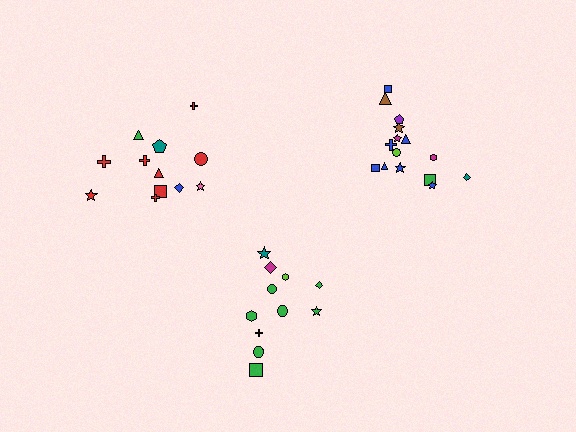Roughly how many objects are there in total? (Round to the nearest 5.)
Roughly 40 objects in total.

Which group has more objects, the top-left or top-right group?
The top-right group.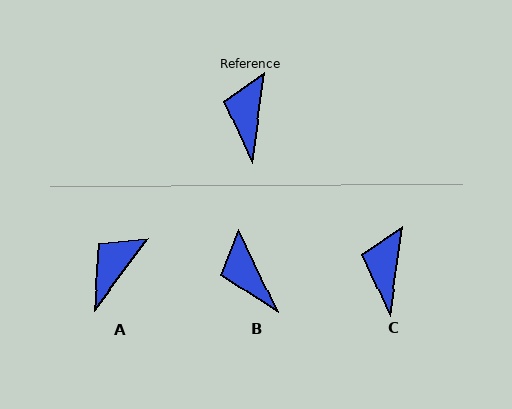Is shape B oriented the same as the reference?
No, it is off by about 33 degrees.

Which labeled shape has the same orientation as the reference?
C.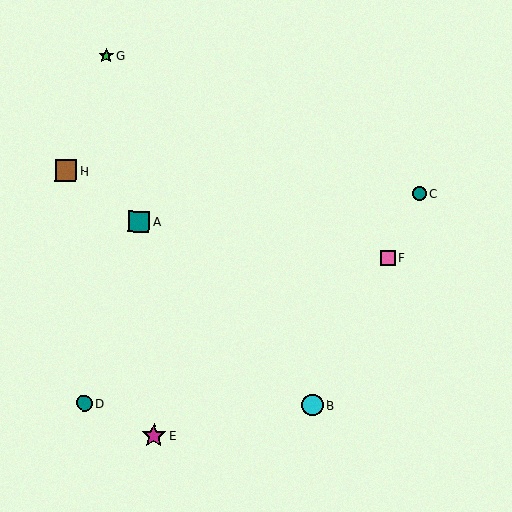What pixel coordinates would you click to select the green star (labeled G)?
Click at (106, 56) to select the green star G.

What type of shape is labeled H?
Shape H is a brown square.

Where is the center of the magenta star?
The center of the magenta star is at (154, 436).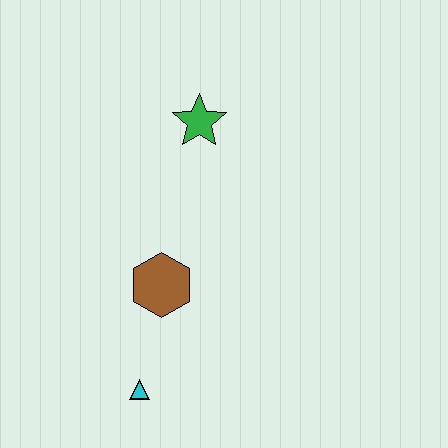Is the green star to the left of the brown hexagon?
No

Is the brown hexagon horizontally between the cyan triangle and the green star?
Yes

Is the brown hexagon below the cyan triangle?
No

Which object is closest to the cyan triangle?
The brown hexagon is closest to the cyan triangle.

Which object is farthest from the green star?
The cyan triangle is farthest from the green star.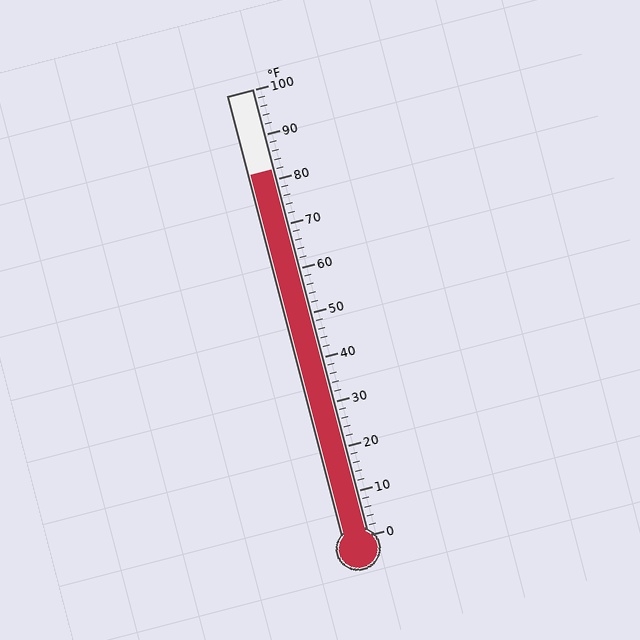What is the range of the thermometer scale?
The thermometer scale ranges from 0°F to 100°F.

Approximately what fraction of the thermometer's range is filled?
The thermometer is filled to approximately 80% of its range.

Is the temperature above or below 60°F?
The temperature is above 60°F.